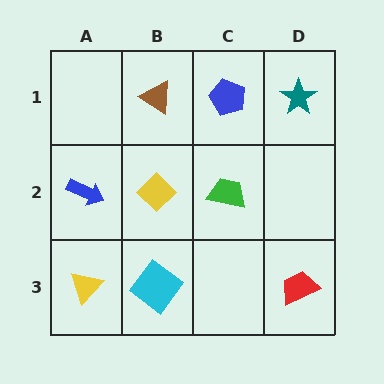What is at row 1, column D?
A teal star.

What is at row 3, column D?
A red trapezoid.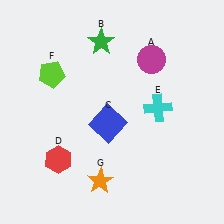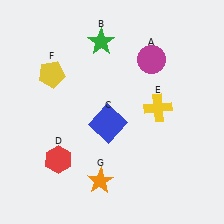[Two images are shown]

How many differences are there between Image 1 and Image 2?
There are 2 differences between the two images.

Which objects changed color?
E changed from cyan to yellow. F changed from lime to yellow.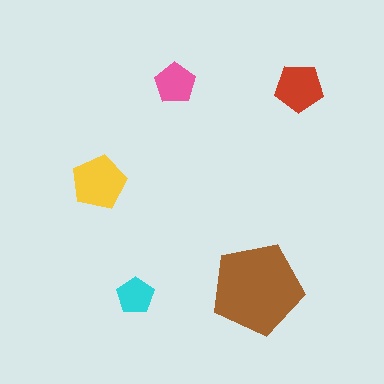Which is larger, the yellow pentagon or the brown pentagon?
The brown one.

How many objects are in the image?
There are 5 objects in the image.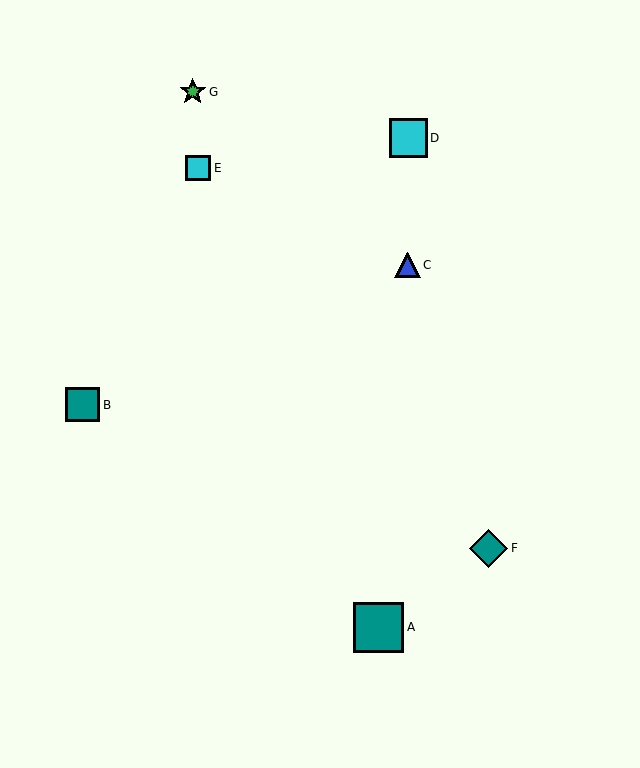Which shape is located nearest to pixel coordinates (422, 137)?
The cyan square (labeled D) at (408, 138) is nearest to that location.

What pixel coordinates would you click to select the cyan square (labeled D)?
Click at (408, 138) to select the cyan square D.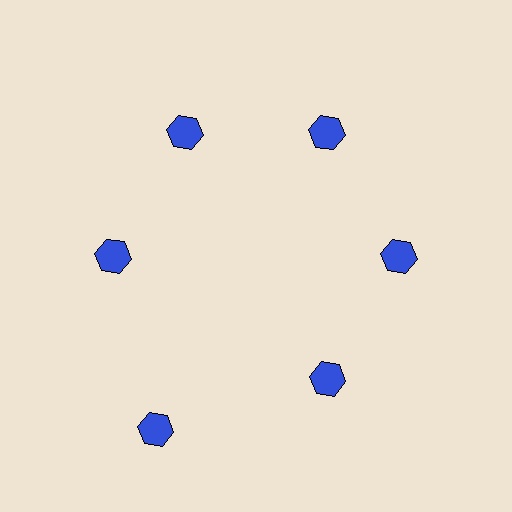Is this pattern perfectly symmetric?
No. The 6 blue hexagons are arranged in a ring, but one element near the 7 o'clock position is pushed outward from the center, breaking the 6-fold rotational symmetry.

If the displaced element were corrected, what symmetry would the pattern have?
It would have 6-fold rotational symmetry — the pattern would map onto itself every 60 degrees.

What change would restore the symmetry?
The symmetry would be restored by moving it inward, back onto the ring so that all 6 hexagons sit at equal angles and equal distance from the center.